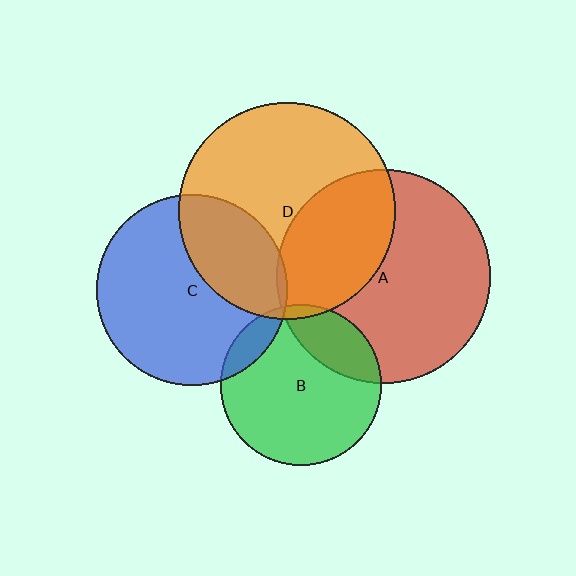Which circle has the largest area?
Circle D (orange).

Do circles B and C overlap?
Yes.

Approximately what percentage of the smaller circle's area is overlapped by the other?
Approximately 10%.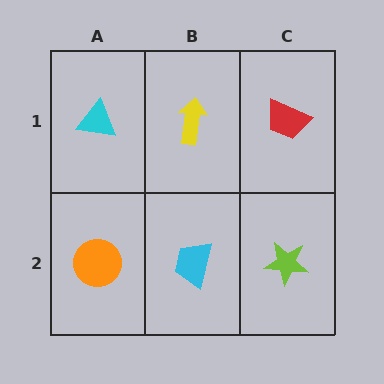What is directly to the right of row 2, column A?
A cyan trapezoid.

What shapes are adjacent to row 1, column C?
A lime star (row 2, column C), a yellow arrow (row 1, column B).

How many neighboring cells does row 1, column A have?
2.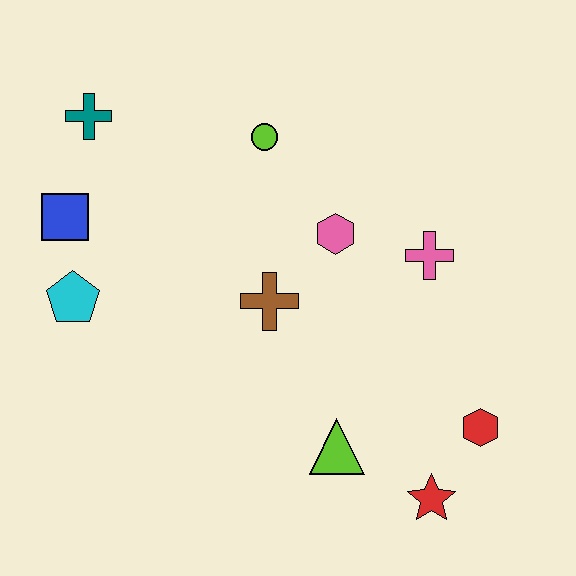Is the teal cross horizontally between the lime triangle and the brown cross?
No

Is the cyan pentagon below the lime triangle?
No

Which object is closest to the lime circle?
The pink hexagon is closest to the lime circle.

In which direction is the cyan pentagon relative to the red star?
The cyan pentagon is to the left of the red star.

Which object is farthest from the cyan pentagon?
The red hexagon is farthest from the cyan pentagon.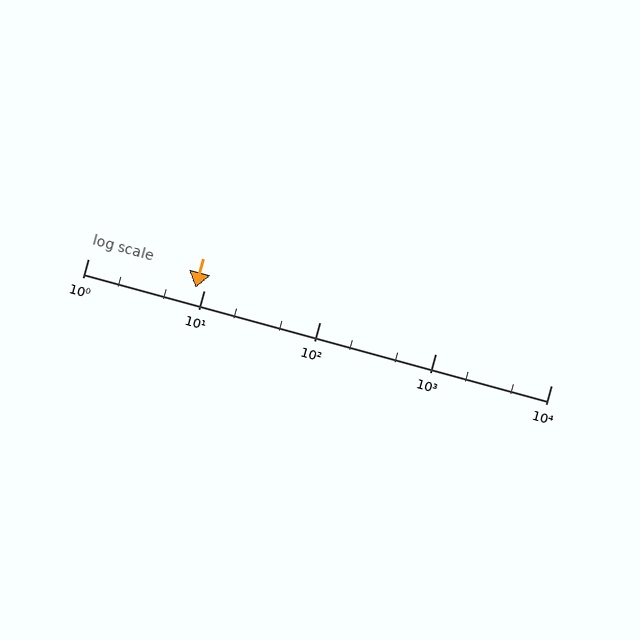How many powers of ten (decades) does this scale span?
The scale spans 4 decades, from 1 to 10000.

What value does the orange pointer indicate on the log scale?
The pointer indicates approximately 8.5.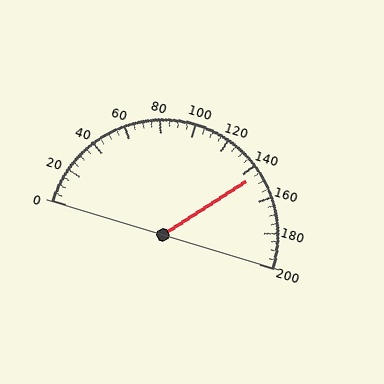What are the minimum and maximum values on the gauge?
The gauge ranges from 0 to 200.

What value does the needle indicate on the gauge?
The needle indicates approximately 145.